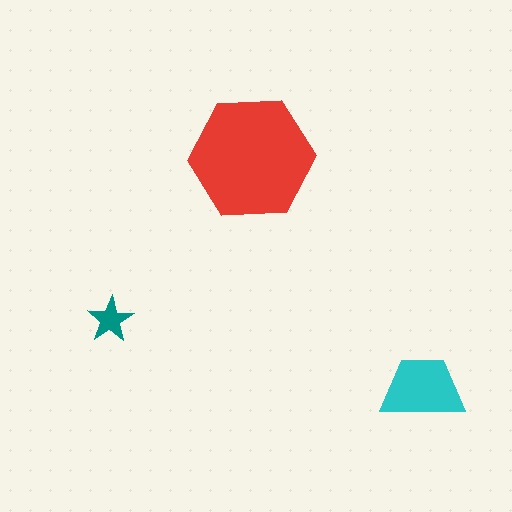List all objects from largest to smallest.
The red hexagon, the cyan trapezoid, the teal star.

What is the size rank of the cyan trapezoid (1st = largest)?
2nd.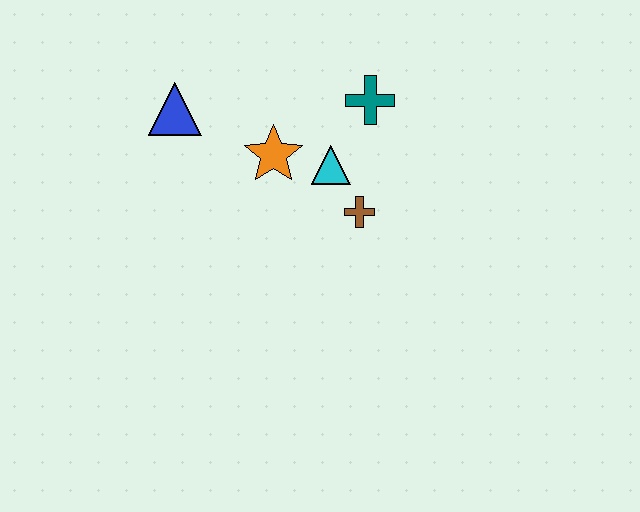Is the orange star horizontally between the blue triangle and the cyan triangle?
Yes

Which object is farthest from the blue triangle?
The brown cross is farthest from the blue triangle.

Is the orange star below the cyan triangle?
No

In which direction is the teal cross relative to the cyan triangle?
The teal cross is above the cyan triangle.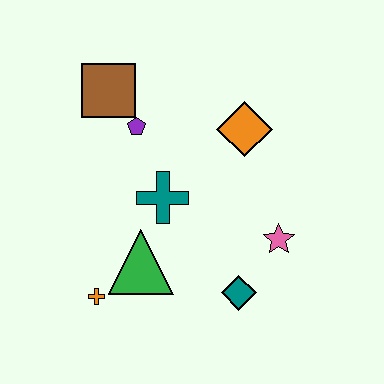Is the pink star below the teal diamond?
No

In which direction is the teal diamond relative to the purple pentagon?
The teal diamond is below the purple pentagon.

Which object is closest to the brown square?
The purple pentagon is closest to the brown square.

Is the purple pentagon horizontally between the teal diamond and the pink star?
No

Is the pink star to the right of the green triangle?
Yes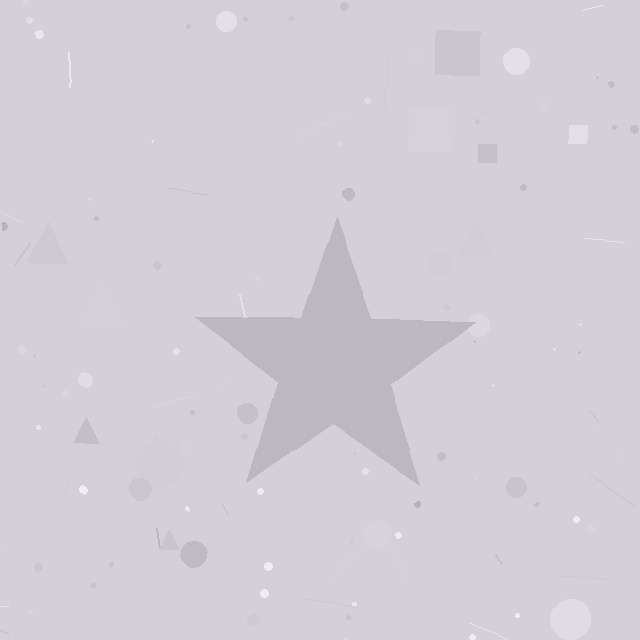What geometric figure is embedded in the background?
A star is embedded in the background.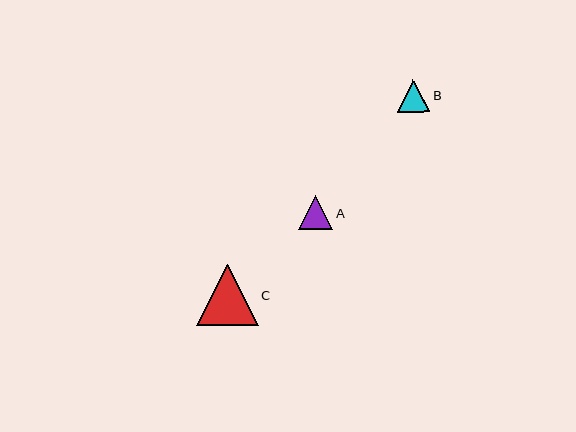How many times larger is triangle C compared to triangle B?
Triangle C is approximately 1.9 times the size of triangle B.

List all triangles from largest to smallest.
From largest to smallest: C, A, B.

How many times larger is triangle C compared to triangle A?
Triangle C is approximately 1.8 times the size of triangle A.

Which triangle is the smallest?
Triangle B is the smallest with a size of approximately 32 pixels.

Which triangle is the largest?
Triangle C is the largest with a size of approximately 61 pixels.